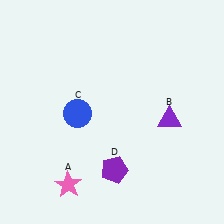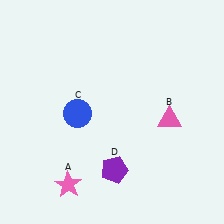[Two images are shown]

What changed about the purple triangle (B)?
In Image 1, B is purple. In Image 2, it changed to pink.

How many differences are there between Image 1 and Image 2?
There is 1 difference between the two images.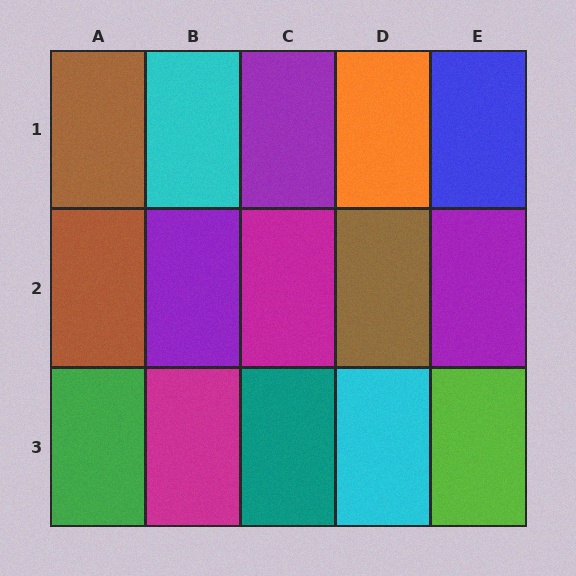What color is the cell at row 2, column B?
Purple.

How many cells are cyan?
2 cells are cyan.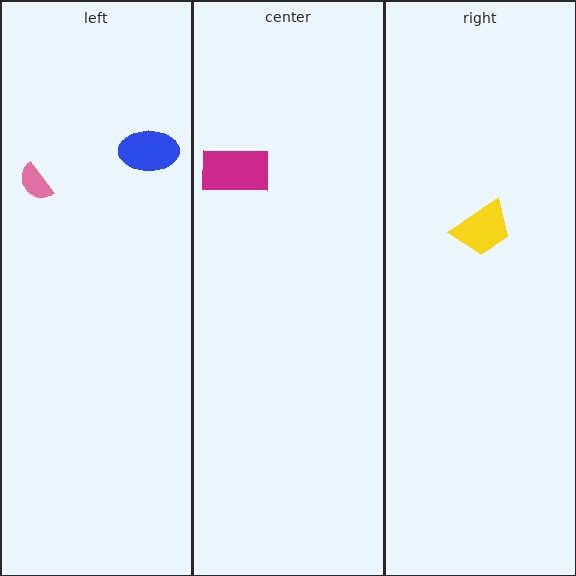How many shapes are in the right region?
1.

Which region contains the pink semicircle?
The left region.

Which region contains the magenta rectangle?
The center region.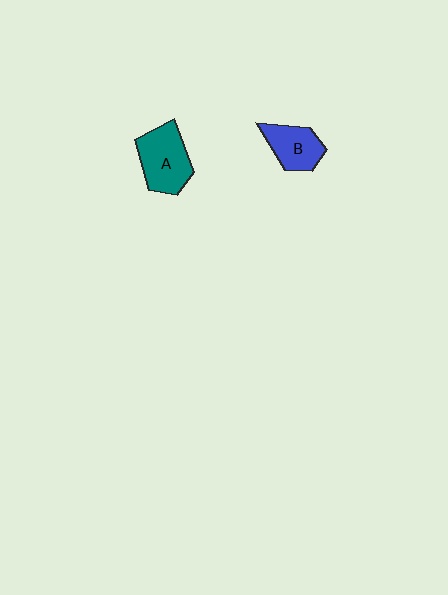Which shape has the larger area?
Shape A (teal).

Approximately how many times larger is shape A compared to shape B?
Approximately 1.3 times.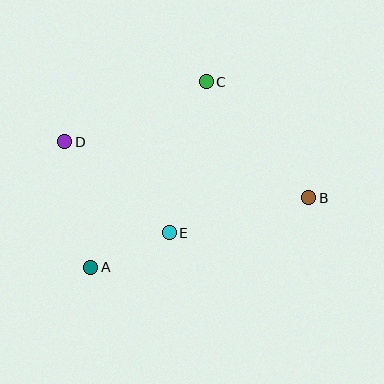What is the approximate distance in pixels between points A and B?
The distance between A and B is approximately 228 pixels.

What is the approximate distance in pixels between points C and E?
The distance between C and E is approximately 156 pixels.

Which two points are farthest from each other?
Points B and D are farthest from each other.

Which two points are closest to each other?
Points A and E are closest to each other.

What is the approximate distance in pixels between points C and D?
The distance between C and D is approximately 154 pixels.